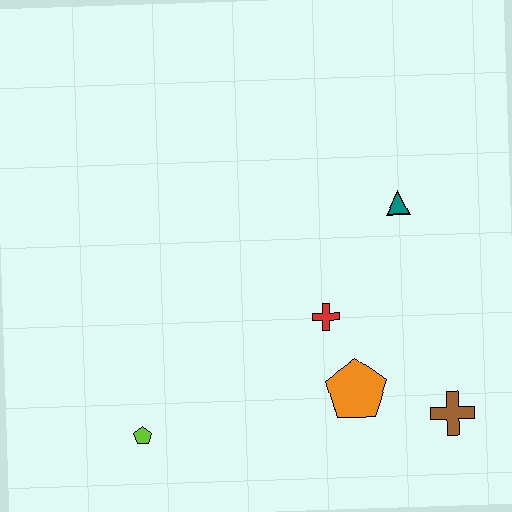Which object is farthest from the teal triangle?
The lime pentagon is farthest from the teal triangle.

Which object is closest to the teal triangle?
The red cross is closest to the teal triangle.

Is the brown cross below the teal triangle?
Yes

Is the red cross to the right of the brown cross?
No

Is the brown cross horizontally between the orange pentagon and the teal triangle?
No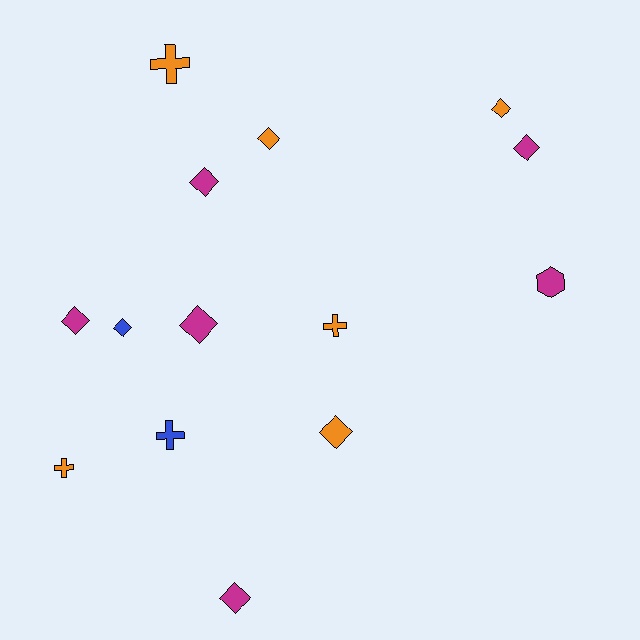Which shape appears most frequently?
Diamond, with 9 objects.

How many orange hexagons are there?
There are no orange hexagons.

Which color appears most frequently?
Magenta, with 6 objects.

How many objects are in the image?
There are 14 objects.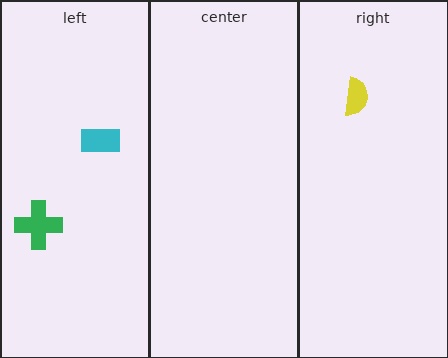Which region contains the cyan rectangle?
The left region.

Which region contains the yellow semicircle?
The right region.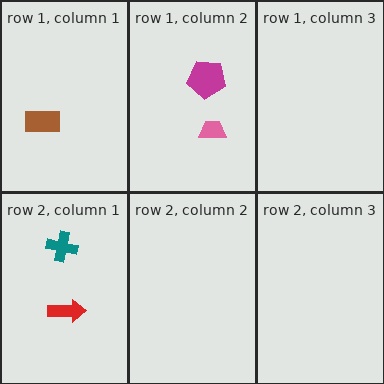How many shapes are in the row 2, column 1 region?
2.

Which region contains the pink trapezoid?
The row 1, column 2 region.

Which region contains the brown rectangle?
The row 1, column 1 region.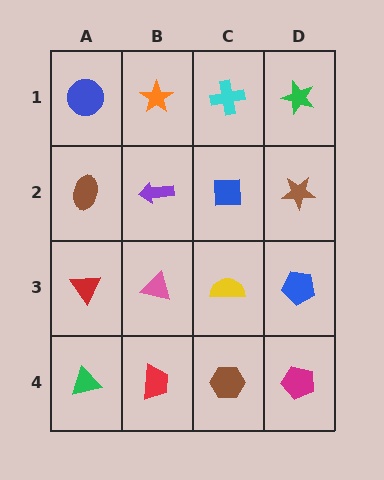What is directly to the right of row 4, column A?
A red trapezoid.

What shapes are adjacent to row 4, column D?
A blue pentagon (row 3, column D), a brown hexagon (row 4, column C).